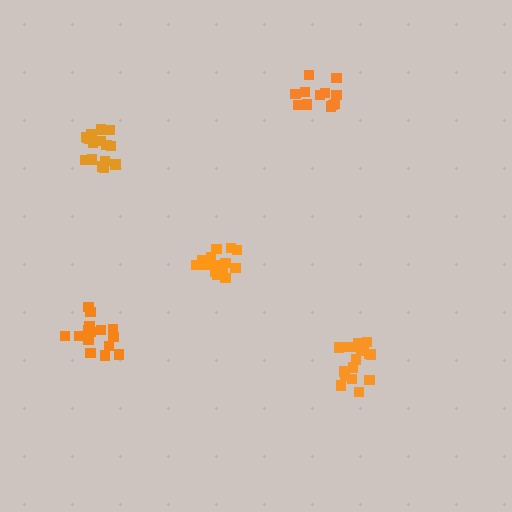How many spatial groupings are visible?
There are 5 spatial groupings.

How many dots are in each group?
Group 1: 12 dots, Group 2: 16 dots, Group 3: 16 dots, Group 4: 17 dots, Group 5: 18 dots (79 total).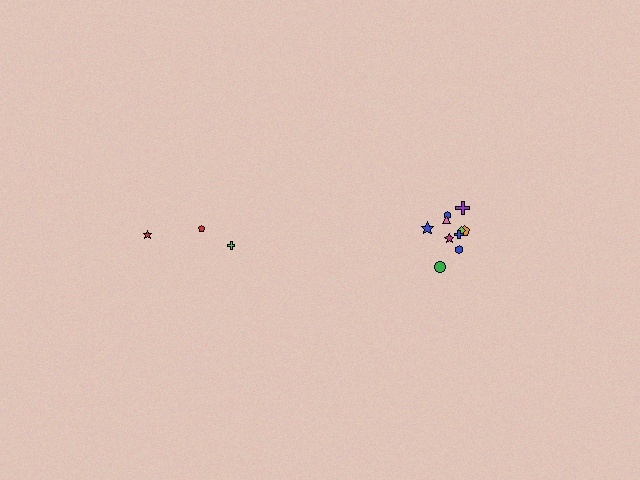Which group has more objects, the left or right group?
The right group.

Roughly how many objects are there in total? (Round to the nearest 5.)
Roughly 15 objects in total.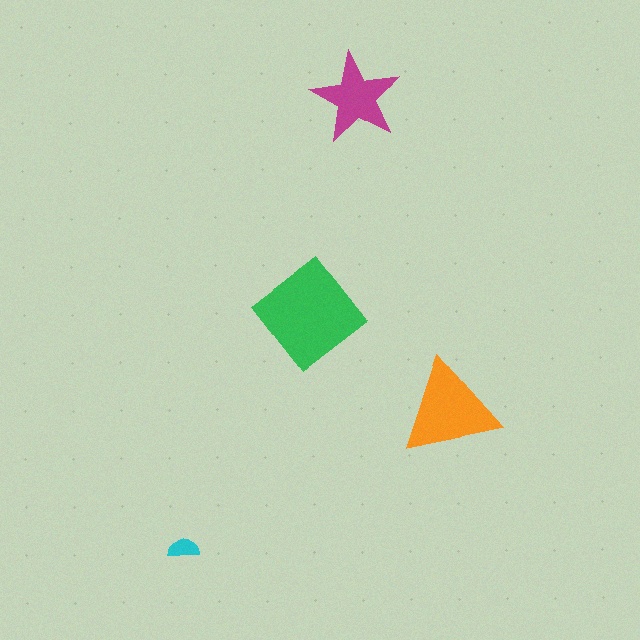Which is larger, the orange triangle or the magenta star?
The orange triangle.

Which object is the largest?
The green diamond.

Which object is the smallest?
The cyan semicircle.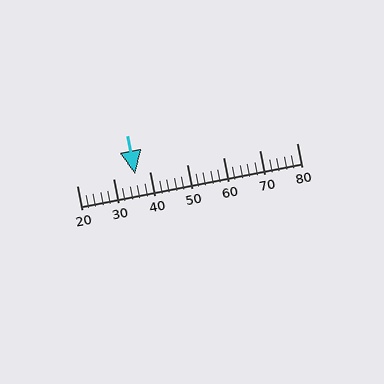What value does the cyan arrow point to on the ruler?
The cyan arrow points to approximately 36.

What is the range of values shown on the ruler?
The ruler shows values from 20 to 80.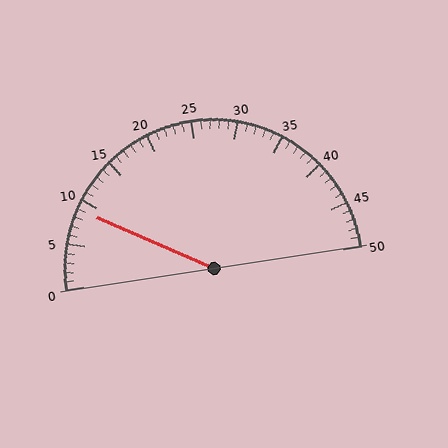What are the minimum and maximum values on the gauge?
The gauge ranges from 0 to 50.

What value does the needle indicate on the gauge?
The needle indicates approximately 9.